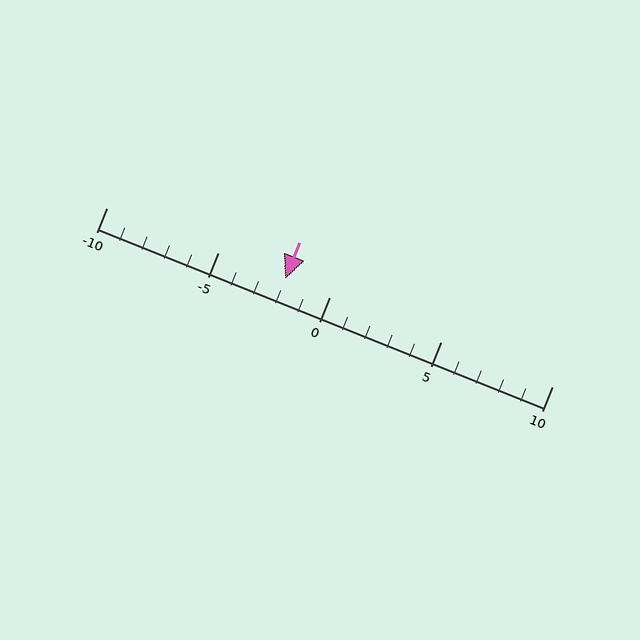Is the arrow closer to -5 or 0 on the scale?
The arrow is closer to 0.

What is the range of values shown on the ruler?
The ruler shows values from -10 to 10.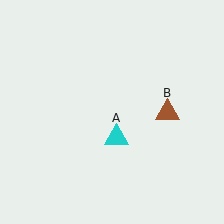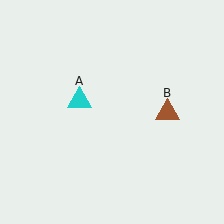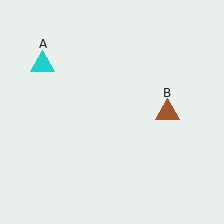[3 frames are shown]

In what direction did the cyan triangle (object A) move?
The cyan triangle (object A) moved up and to the left.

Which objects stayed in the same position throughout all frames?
Brown triangle (object B) remained stationary.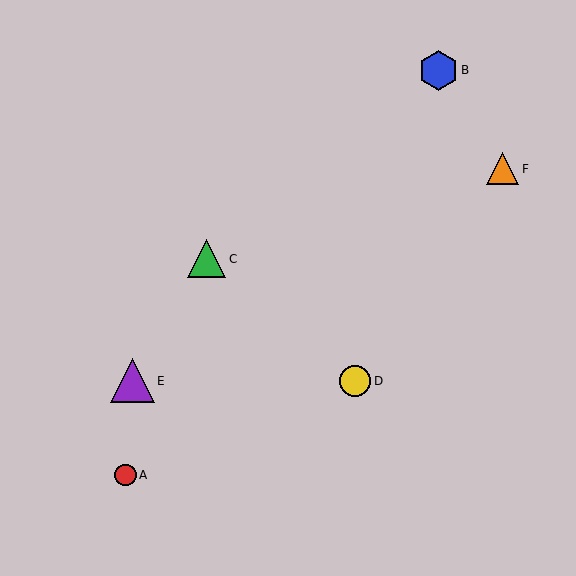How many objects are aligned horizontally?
2 objects (D, E) are aligned horizontally.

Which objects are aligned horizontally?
Objects D, E are aligned horizontally.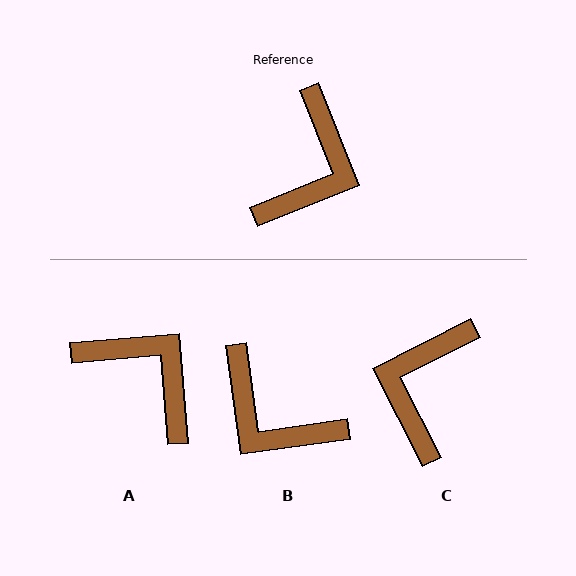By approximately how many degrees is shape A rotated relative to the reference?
Approximately 73 degrees counter-clockwise.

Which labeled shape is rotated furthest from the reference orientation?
C, about 175 degrees away.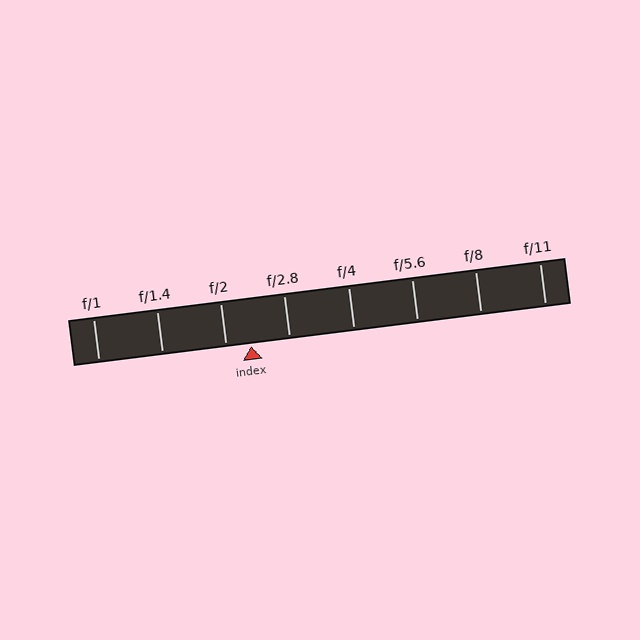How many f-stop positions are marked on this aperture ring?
There are 8 f-stop positions marked.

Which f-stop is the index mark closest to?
The index mark is closest to f/2.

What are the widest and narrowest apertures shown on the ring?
The widest aperture shown is f/1 and the narrowest is f/11.